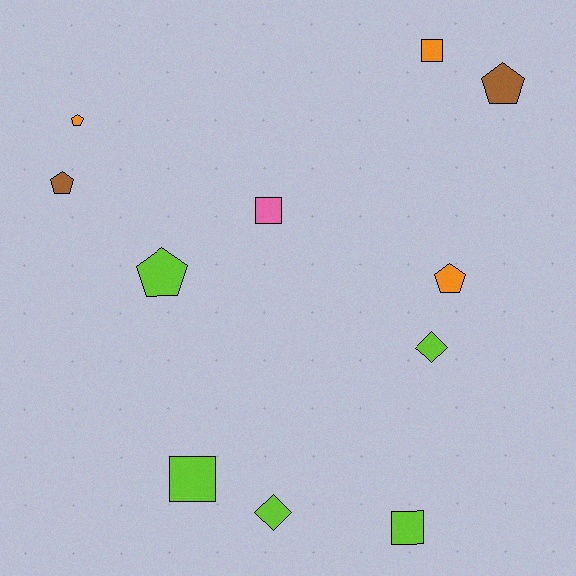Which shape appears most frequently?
Pentagon, with 5 objects.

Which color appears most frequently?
Lime, with 5 objects.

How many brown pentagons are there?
There are 2 brown pentagons.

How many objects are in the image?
There are 11 objects.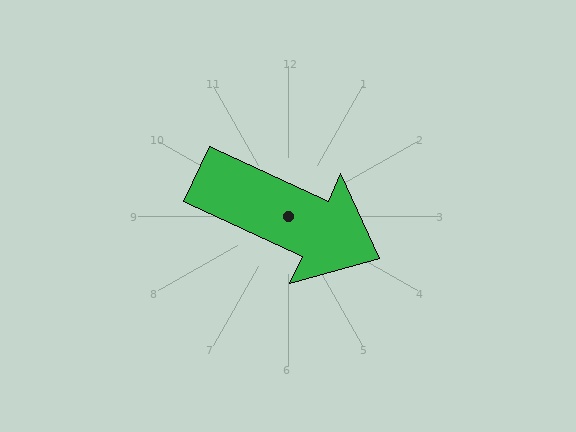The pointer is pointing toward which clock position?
Roughly 4 o'clock.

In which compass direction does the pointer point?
Southeast.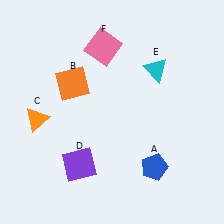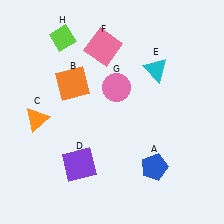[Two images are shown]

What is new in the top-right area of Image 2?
A pink circle (G) was added in the top-right area of Image 2.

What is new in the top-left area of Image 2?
A lime diamond (H) was added in the top-left area of Image 2.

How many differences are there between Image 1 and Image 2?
There are 2 differences between the two images.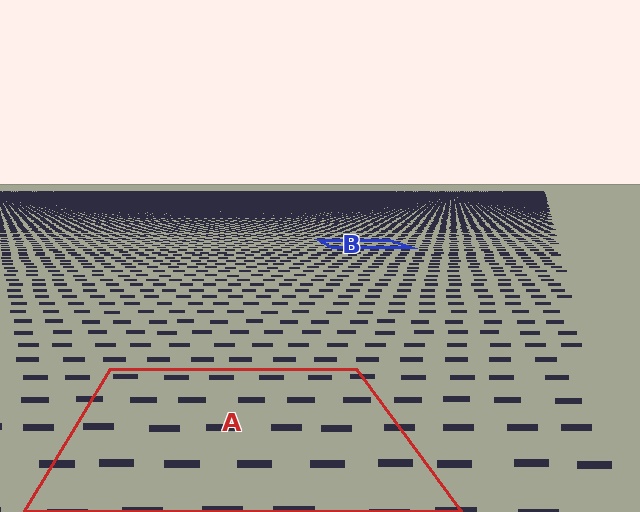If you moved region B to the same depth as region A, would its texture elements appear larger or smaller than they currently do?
They would appear larger. At a closer depth, the same texture elements are projected at a bigger on-screen size.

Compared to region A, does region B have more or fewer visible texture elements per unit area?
Region B has more texture elements per unit area — they are packed more densely because it is farther away.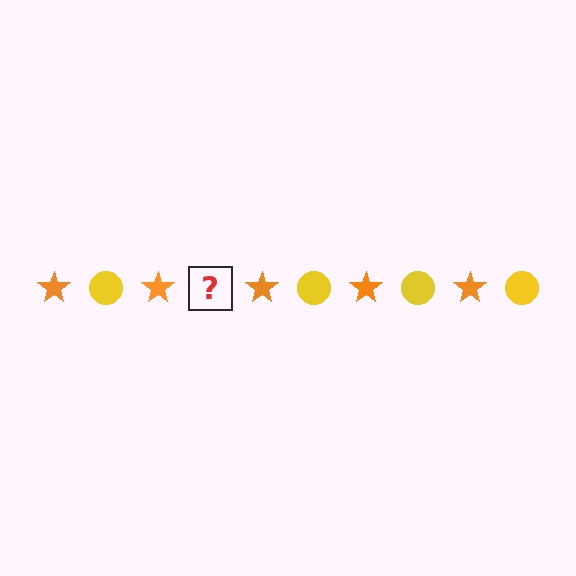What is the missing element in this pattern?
The missing element is a yellow circle.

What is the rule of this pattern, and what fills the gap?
The rule is that the pattern alternates between orange star and yellow circle. The gap should be filled with a yellow circle.